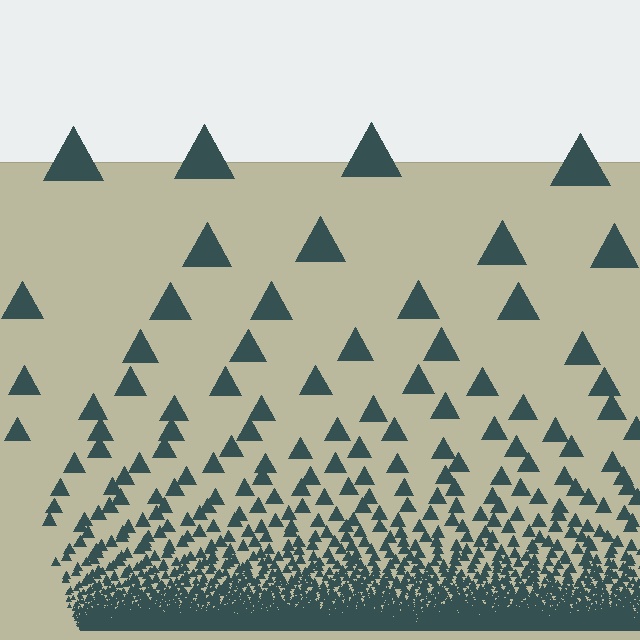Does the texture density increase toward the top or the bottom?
Density increases toward the bottom.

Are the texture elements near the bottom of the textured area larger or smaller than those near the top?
Smaller. The gradient is inverted — elements near the bottom are smaller and denser.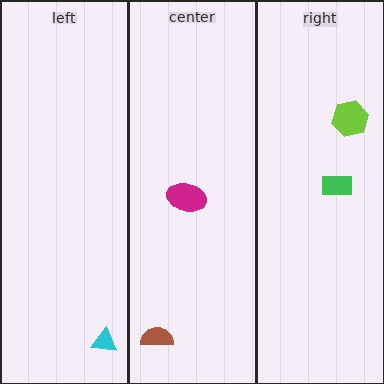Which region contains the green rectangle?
The right region.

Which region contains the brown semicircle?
The center region.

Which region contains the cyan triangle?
The left region.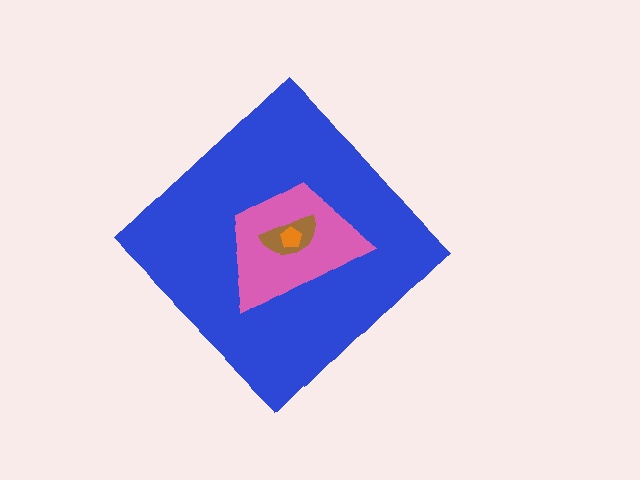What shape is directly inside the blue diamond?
The pink trapezoid.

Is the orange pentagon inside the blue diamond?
Yes.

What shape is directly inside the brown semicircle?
The orange pentagon.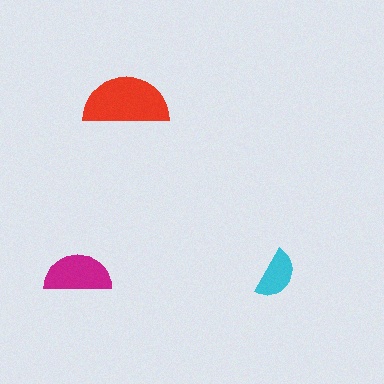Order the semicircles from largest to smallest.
the red one, the magenta one, the cyan one.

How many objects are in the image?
There are 3 objects in the image.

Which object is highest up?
The red semicircle is topmost.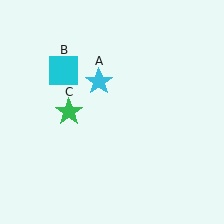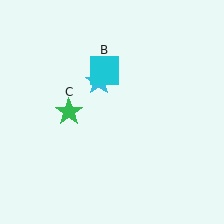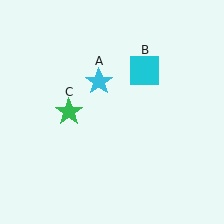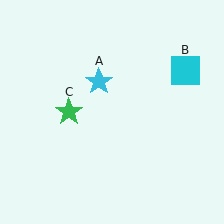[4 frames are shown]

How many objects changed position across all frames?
1 object changed position: cyan square (object B).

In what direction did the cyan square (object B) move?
The cyan square (object B) moved right.